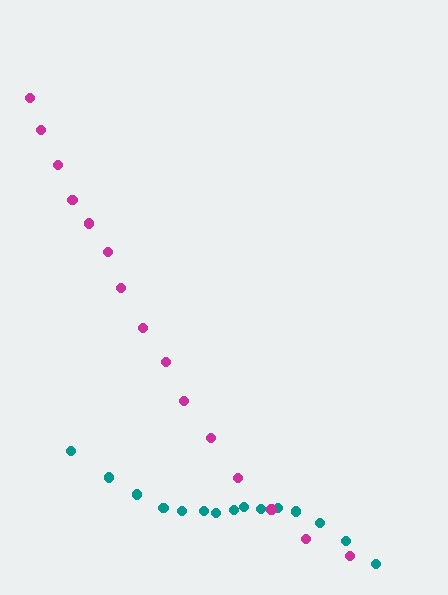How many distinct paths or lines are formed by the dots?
There are 2 distinct paths.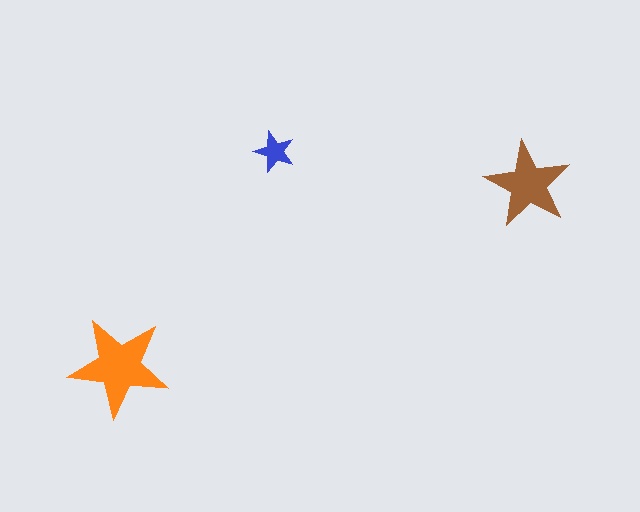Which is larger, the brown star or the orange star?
The orange one.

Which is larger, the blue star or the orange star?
The orange one.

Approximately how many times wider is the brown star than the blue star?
About 2 times wider.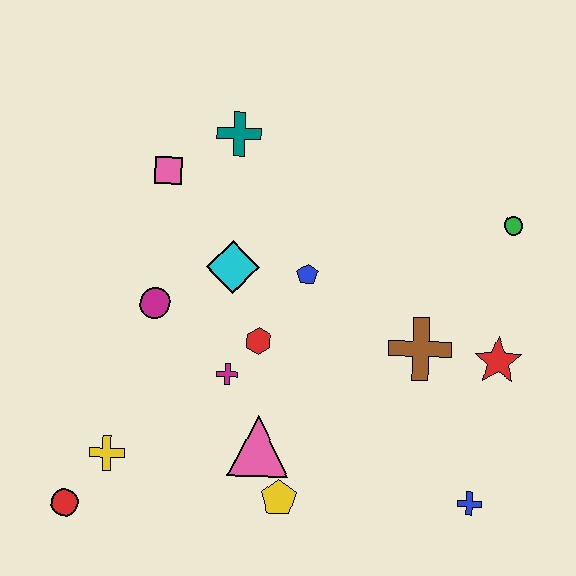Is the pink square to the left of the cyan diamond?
Yes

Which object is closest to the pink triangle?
The yellow pentagon is closest to the pink triangle.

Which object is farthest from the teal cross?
The blue cross is farthest from the teal cross.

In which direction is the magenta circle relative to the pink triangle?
The magenta circle is above the pink triangle.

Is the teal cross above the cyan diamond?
Yes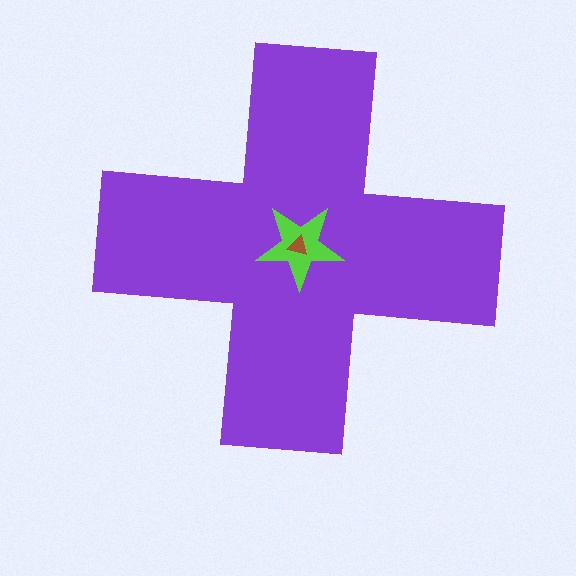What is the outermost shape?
The purple cross.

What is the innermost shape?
The brown triangle.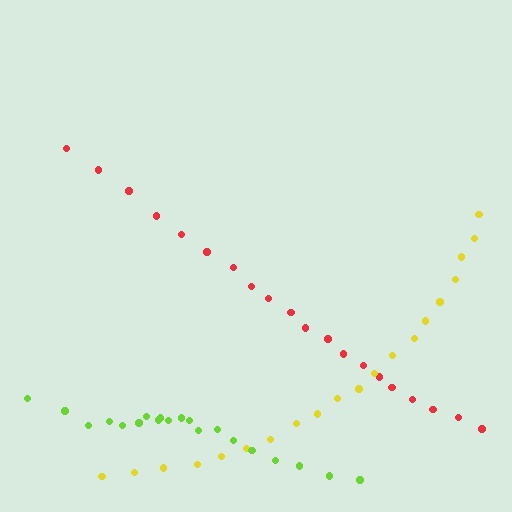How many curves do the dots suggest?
There are 3 distinct paths.